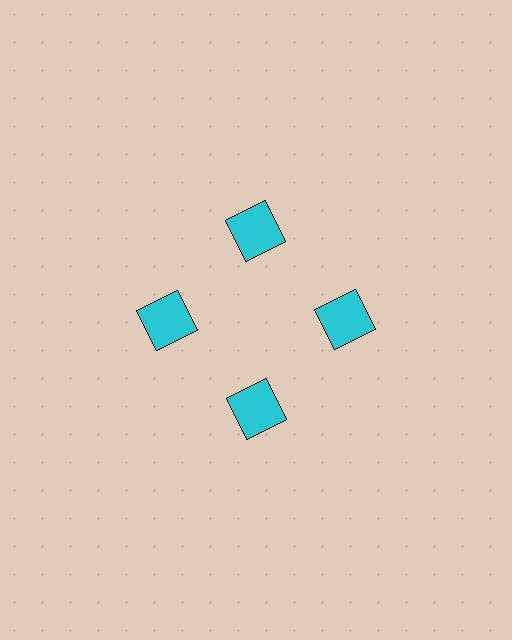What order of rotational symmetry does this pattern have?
This pattern has 4-fold rotational symmetry.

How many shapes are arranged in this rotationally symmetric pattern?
There are 4 shapes, arranged in 4 groups of 1.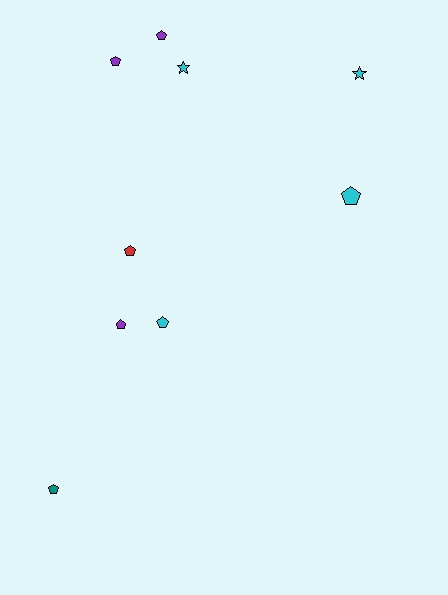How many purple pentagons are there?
There are 3 purple pentagons.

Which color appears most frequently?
Cyan, with 4 objects.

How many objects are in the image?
There are 9 objects.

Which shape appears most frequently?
Pentagon, with 7 objects.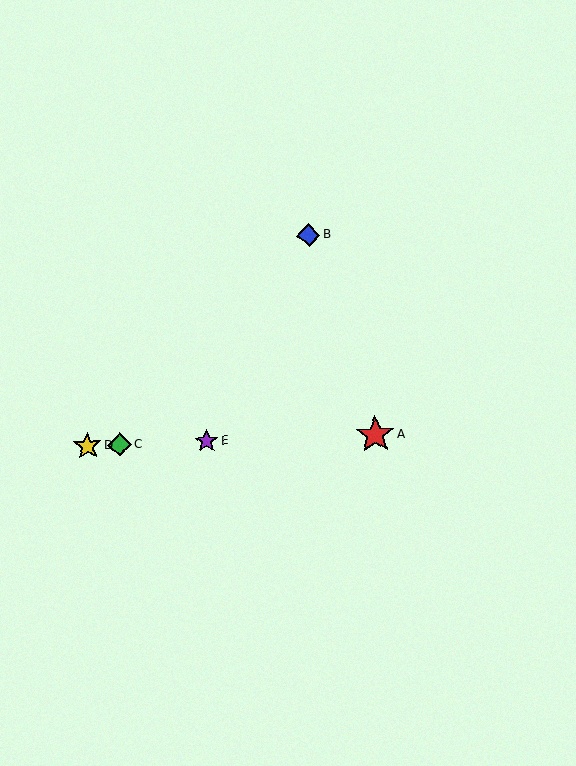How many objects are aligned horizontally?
4 objects (A, C, D, E) are aligned horizontally.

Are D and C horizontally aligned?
Yes, both are at y≈446.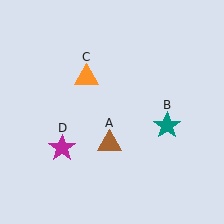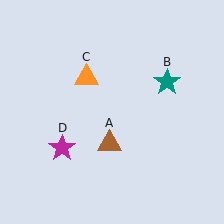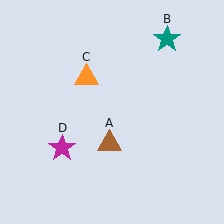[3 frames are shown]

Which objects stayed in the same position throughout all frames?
Brown triangle (object A) and orange triangle (object C) and magenta star (object D) remained stationary.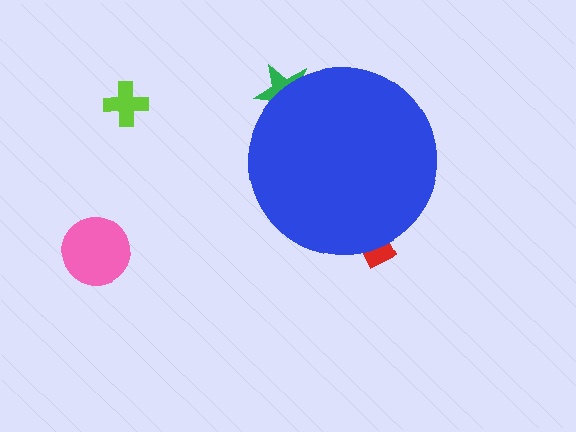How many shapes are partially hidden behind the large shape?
2 shapes are partially hidden.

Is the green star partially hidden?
Yes, the green star is partially hidden behind the blue circle.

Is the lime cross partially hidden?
No, the lime cross is fully visible.